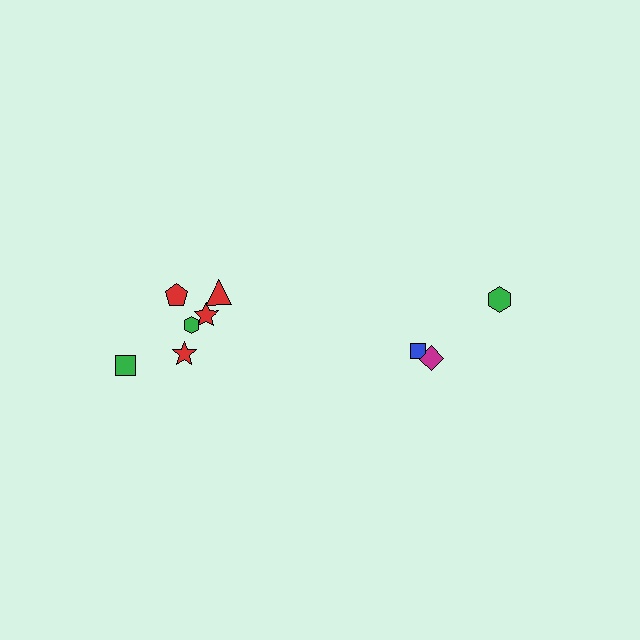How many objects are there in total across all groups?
There are 9 objects.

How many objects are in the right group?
There are 3 objects.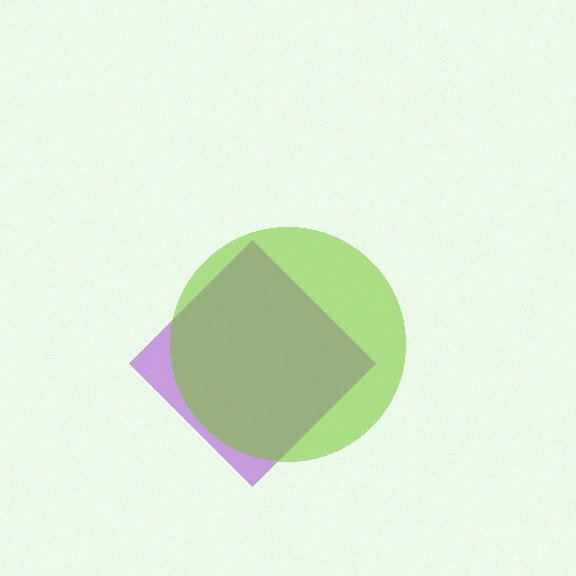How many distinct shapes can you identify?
There are 2 distinct shapes: a purple diamond, a lime circle.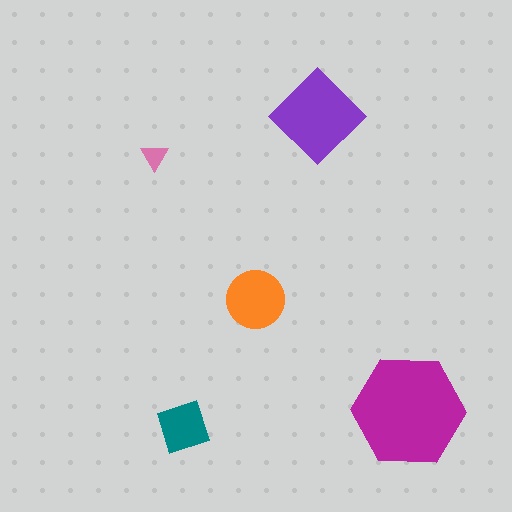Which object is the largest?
The magenta hexagon.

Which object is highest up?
The purple diamond is topmost.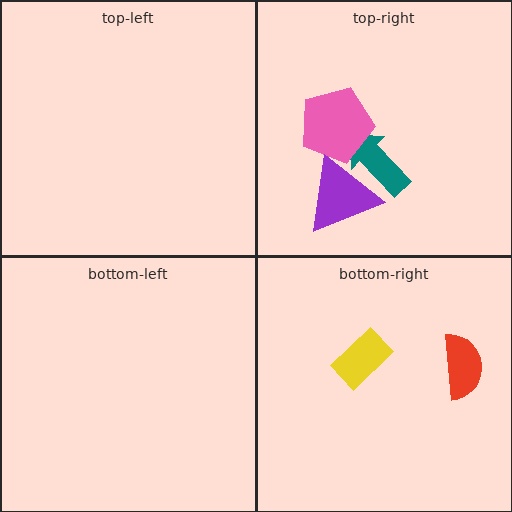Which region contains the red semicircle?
The bottom-right region.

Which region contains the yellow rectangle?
The bottom-right region.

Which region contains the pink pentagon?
The top-right region.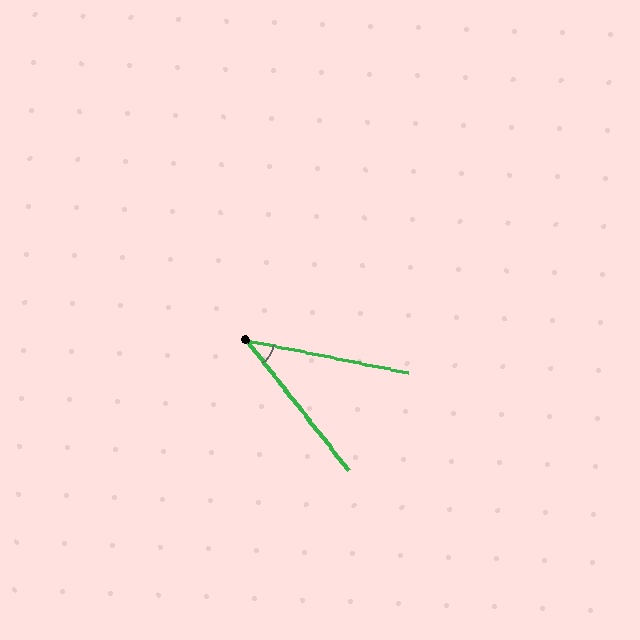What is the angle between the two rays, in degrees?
Approximately 40 degrees.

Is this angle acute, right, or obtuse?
It is acute.